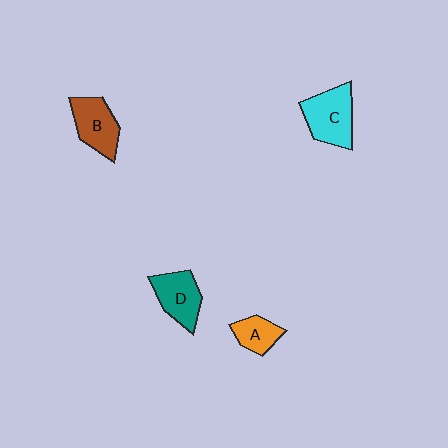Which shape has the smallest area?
Shape A (orange).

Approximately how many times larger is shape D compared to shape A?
Approximately 1.5 times.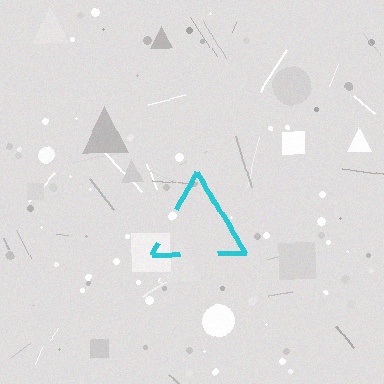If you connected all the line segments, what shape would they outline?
They would outline a triangle.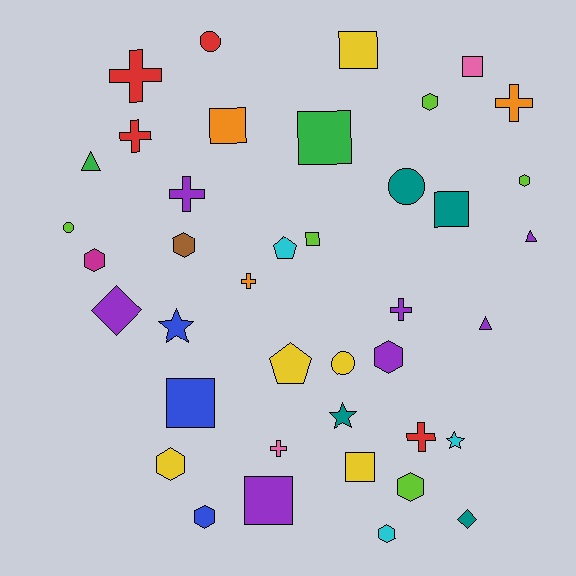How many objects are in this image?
There are 40 objects.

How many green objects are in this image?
There are 2 green objects.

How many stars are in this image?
There are 3 stars.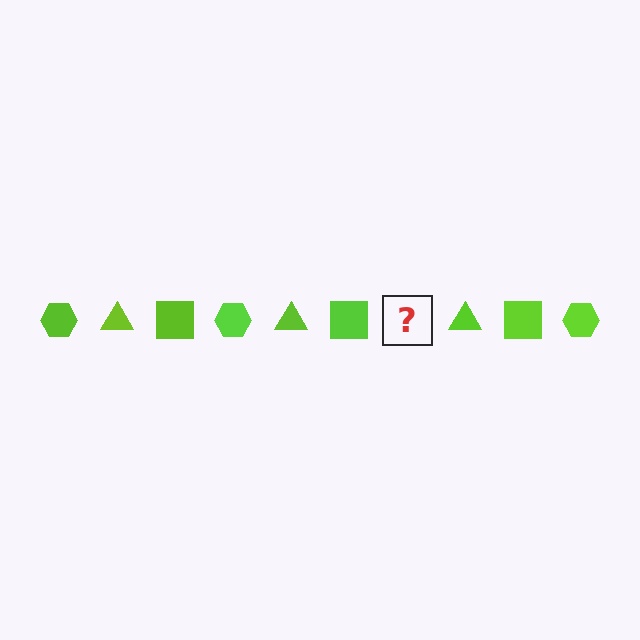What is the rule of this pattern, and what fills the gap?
The rule is that the pattern cycles through hexagon, triangle, square shapes in lime. The gap should be filled with a lime hexagon.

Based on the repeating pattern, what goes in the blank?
The blank should be a lime hexagon.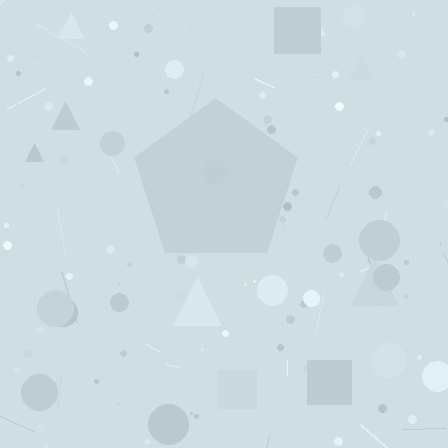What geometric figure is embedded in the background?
A pentagon is embedded in the background.